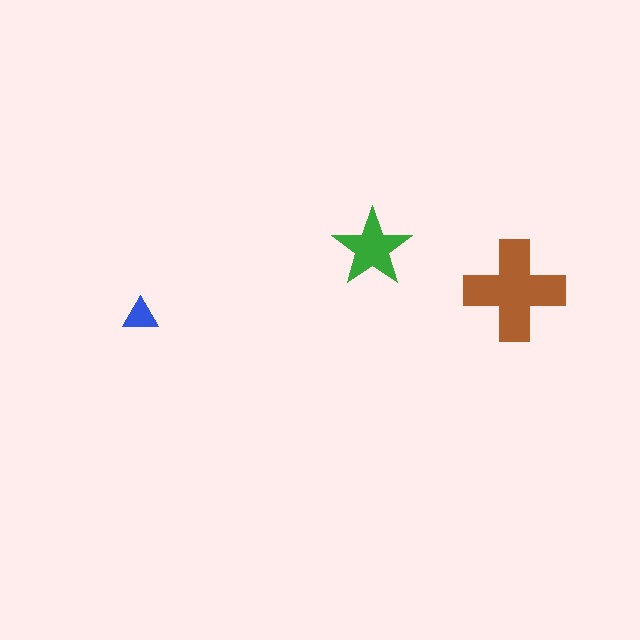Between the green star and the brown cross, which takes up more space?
The brown cross.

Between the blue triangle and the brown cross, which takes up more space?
The brown cross.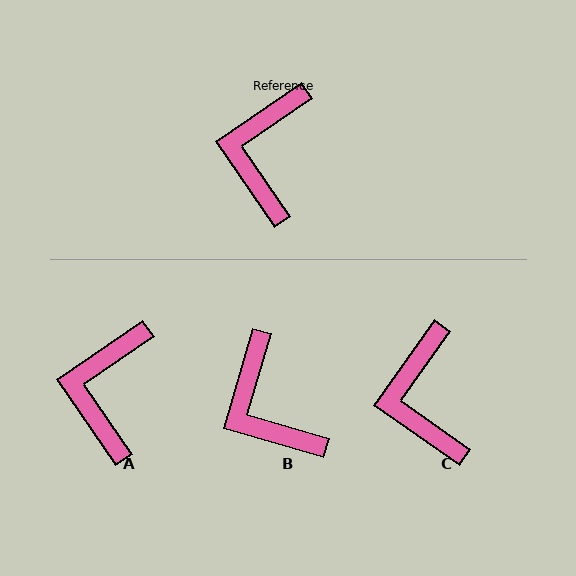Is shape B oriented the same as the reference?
No, it is off by about 39 degrees.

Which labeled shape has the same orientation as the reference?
A.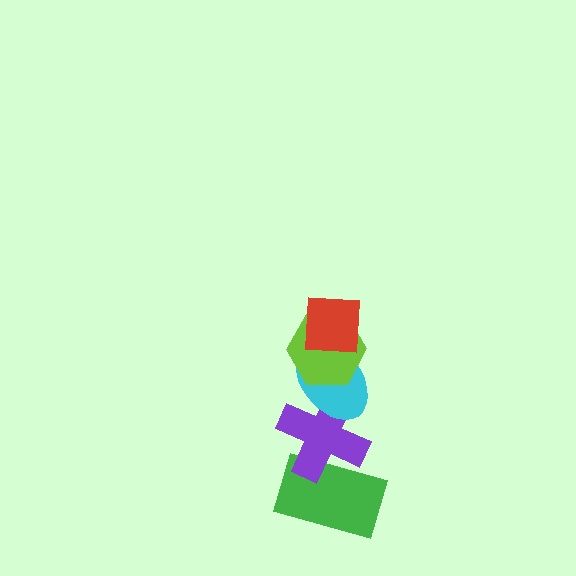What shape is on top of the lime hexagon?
The red square is on top of the lime hexagon.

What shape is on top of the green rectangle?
The purple cross is on top of the green rectangle.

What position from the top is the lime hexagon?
The lime hexagon is 2nd from the top.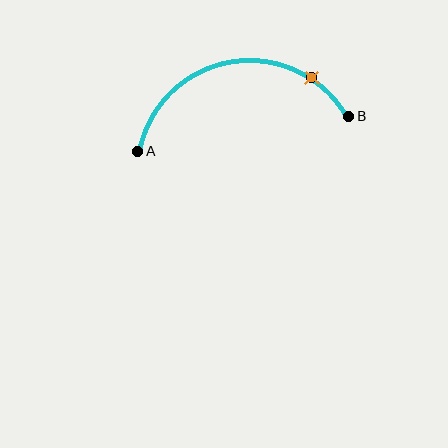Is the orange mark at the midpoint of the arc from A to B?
No. The orange mark lies on the arc but is closer to endpoint B. The arc midpoint would be at the point on the curve equidistant along the arc from both A and B.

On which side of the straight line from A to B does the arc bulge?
The arc bulges above the straight line connecting A and B.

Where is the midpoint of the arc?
The arc midpoint is the point on the curve farthest from the straight line joining A and B. It sits above that line.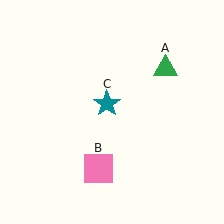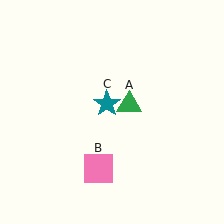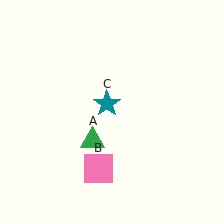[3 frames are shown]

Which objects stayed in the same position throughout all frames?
Pink square (object B) and teal star (object C) remained stationary.